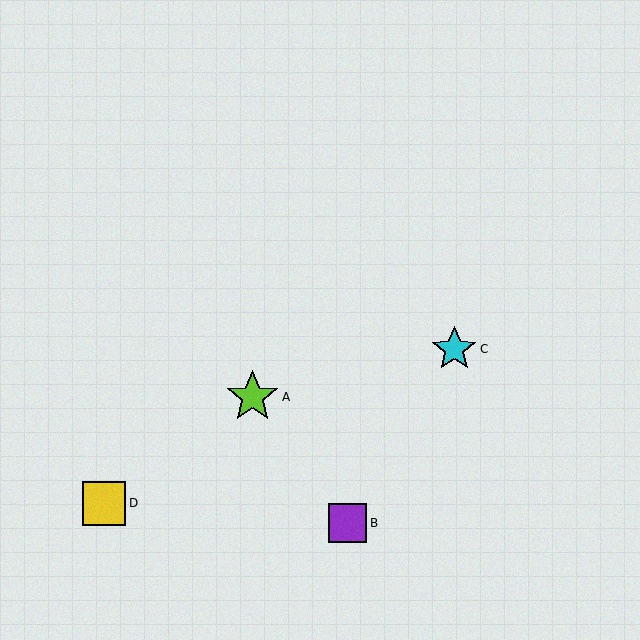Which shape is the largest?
The lime star (labeled A) is the largest.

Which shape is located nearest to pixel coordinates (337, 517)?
The purple square (labeled B) at (348, 523) is nearest to that location.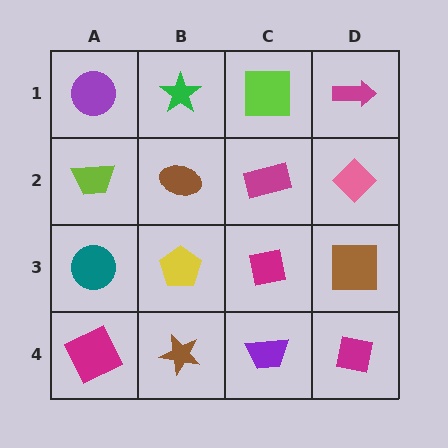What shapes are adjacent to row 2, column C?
A lime square (row 1, column C), a magenta square (row 3, column C), a brown ellipse (row 2, column B), a pink diamond (row 2, column D).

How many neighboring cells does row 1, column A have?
2.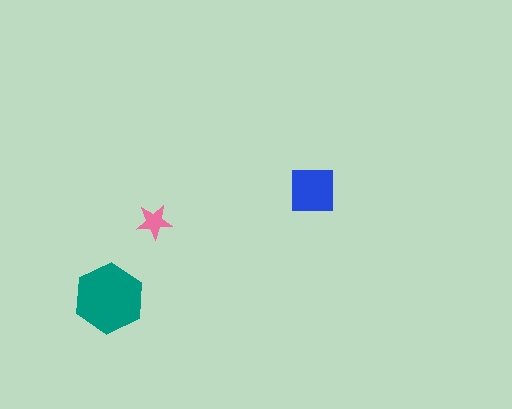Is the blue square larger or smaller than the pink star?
Larger.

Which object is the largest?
The teal hexagon.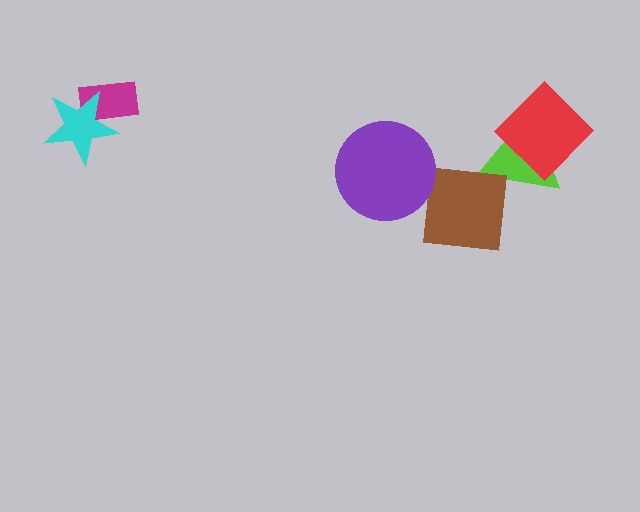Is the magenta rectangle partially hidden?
Yes, it is partially covered by another shape.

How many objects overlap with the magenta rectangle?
1 object overlaps with the magenta rectangle.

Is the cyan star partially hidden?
No, no other shape covers it.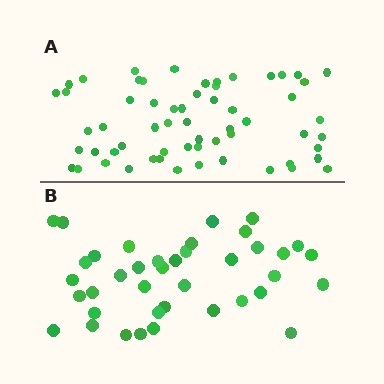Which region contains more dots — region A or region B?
Region A (the top region) has more dots.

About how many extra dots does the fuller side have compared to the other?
Region A has approximately 20 more dots than region B.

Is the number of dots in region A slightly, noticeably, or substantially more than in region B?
Region A has substantially more. The ratio is roughly 1.5 to 1.